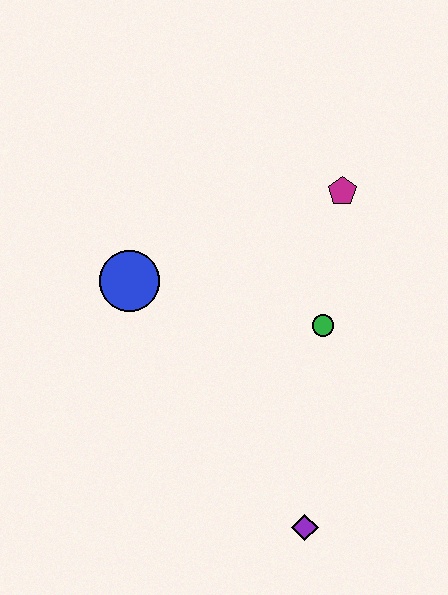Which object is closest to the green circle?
The magenta pentagon is closest to the green circle.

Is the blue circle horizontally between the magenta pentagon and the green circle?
No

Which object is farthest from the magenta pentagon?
The purple diamond is farthest from the magenta pentagon.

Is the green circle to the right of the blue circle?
Yes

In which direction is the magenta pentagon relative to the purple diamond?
The magenta pentagon is above the purple diamond.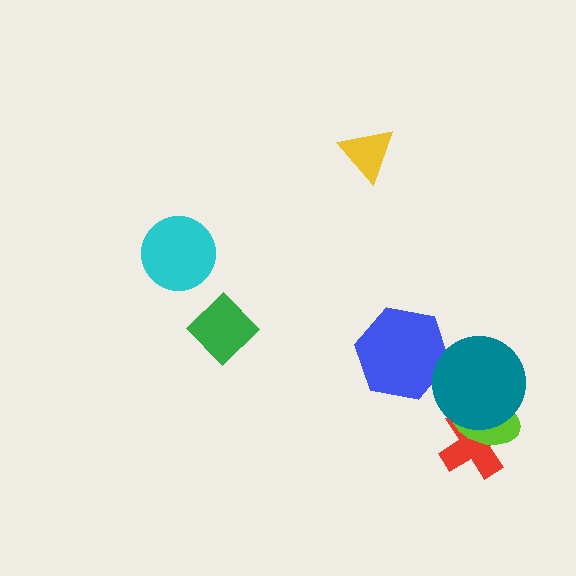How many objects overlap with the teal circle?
3 objects overlap with the teal circle.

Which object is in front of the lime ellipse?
The teal circle is in front of the lime ellipse.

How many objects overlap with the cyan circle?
0 objects overlap with the cyan circle.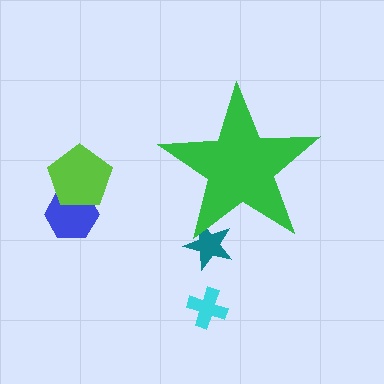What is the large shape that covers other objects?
A green star.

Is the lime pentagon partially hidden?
No, the lime pentagon is fully visible.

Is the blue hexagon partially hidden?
No, the blue hexagon is fully visible.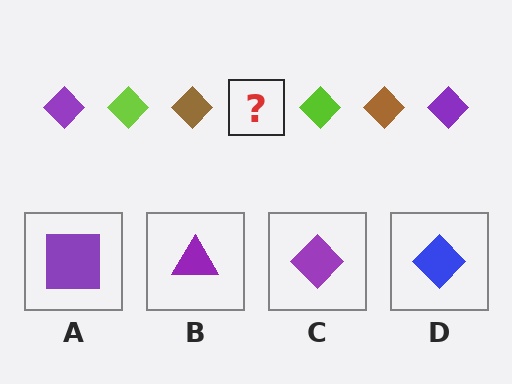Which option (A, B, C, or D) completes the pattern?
C.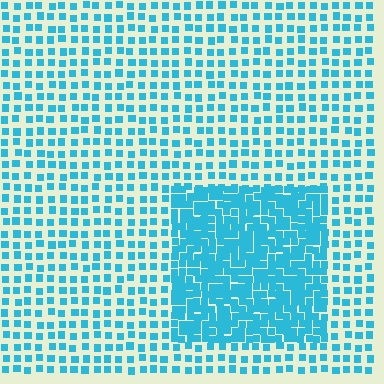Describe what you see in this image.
The image contains small cyan elements arranged at two different densities. A rectangle-shaped region is visible where the elements are more densely packed than the surrounding area.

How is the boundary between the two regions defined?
The boundary is defined by a change in element density (approximately 2.3x ratio). All elements are the same color, size, and shape.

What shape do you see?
I see a rectangle.